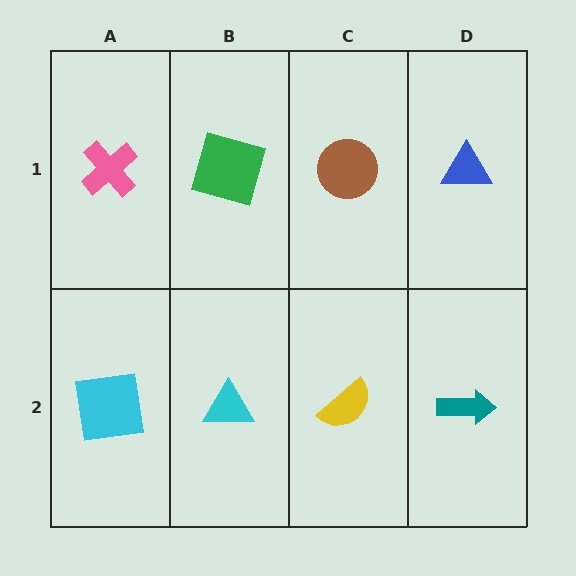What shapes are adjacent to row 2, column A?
A pink cross (row 1, column A), a cyan triangle (row 2, column B).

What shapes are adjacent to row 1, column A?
A cyan square (row 2, column A), a green square (row 1, column B).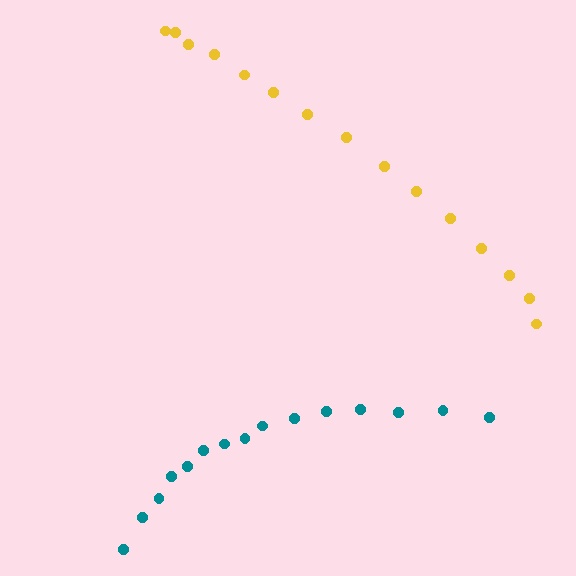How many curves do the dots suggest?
There are 2 distinct paths.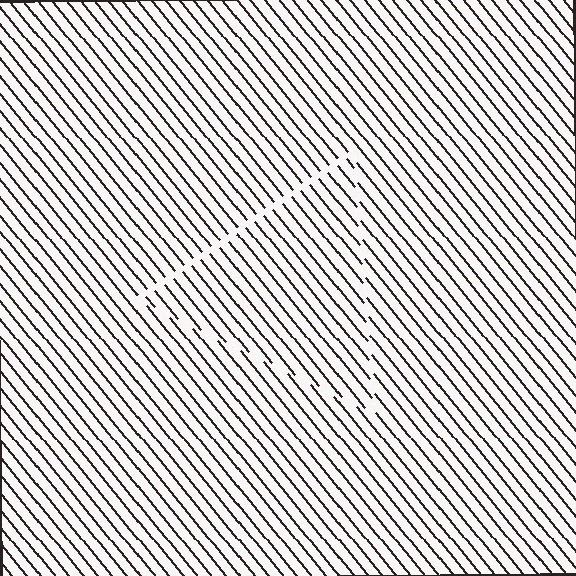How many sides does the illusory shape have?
3 sides — the line-ends trace a triangle.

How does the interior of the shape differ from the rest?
The interior of the shape contains the same grating, shifted by half a period — the contour is defined by the phase discontinuity where line-ends from the inner and outer gratings abut.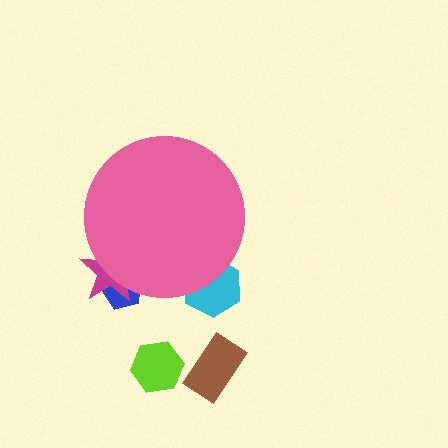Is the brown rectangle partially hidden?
No, the brown rectangle is fully visible.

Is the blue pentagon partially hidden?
Yes, the blue pentagon is partially hidden behind the pink circle.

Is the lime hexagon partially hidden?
No, the lime hexagon is fully visible.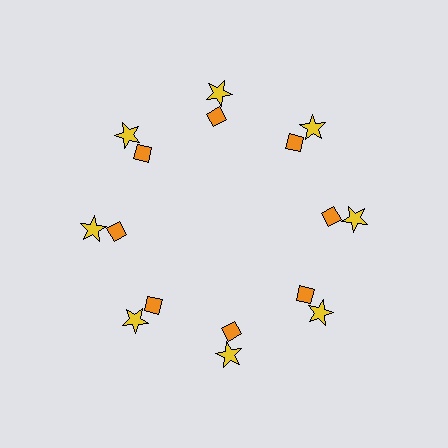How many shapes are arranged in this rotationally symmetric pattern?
There are 16 shapes, arranged in 8 groups of 2.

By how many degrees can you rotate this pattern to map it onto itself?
The pattern maps onto itself every 45 degrees of rotation.